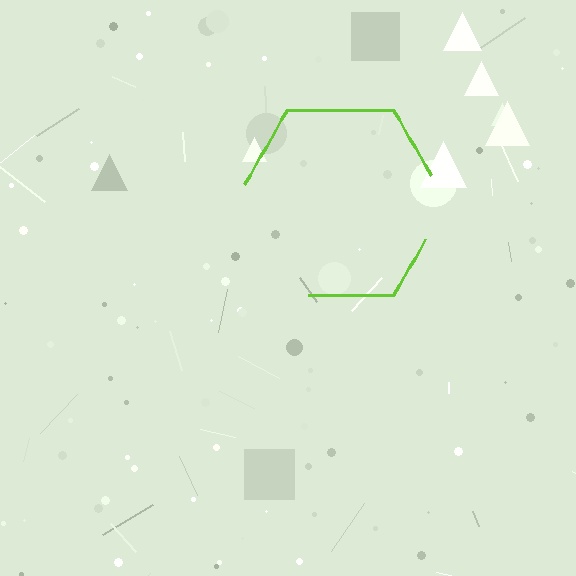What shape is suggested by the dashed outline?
The dashed outline suggests a hexagon.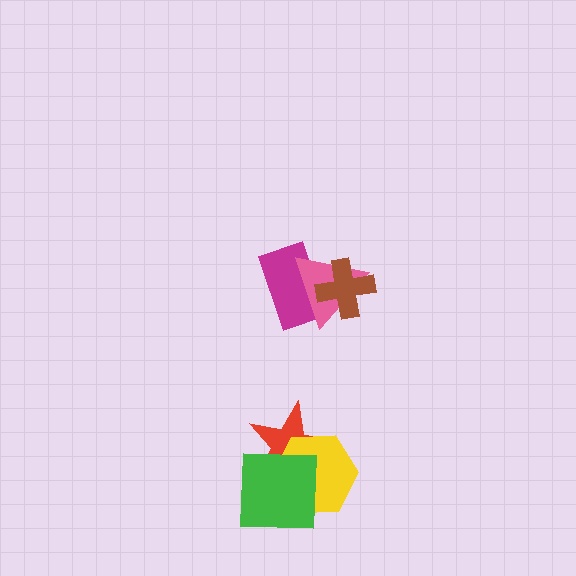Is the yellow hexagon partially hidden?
Yes, it is partially covered by another shape.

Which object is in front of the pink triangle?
The brown cross is in front of the pink triangle.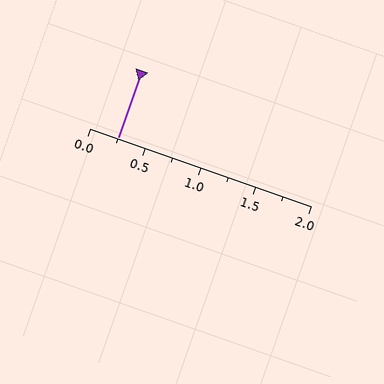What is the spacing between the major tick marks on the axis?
The major ticks are spaced 0.5 apart.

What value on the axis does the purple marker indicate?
The marker indicates approximately 0.25.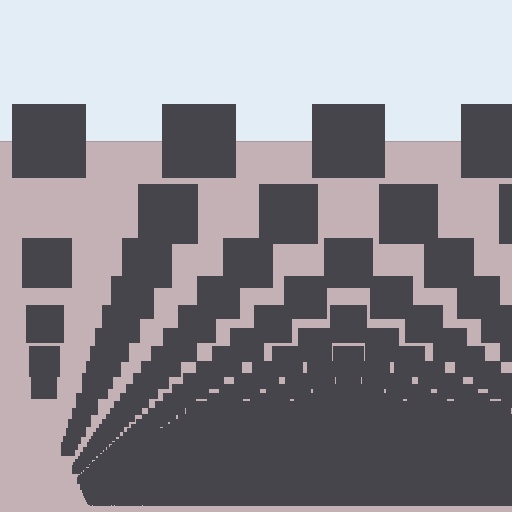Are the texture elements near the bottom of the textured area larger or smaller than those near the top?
Smaller. The gradient is inverted — elements near the bottom are smaller and denser.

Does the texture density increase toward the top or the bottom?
Density increases toward the bottom.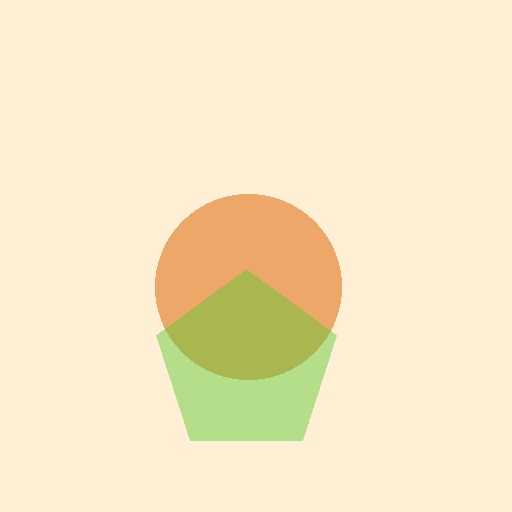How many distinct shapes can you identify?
There are 2 distinct shapes: an orange circle, a lime pentagon.